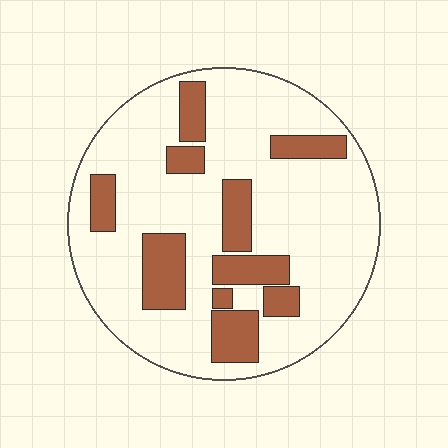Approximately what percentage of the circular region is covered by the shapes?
Approximately 25%.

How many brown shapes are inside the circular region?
10.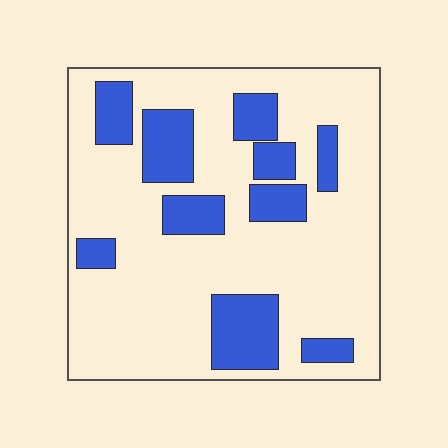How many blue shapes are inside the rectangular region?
10.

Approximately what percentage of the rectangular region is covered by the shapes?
Approximately 25%.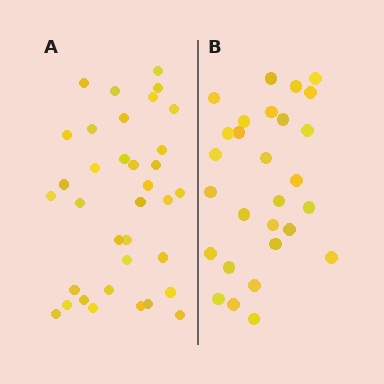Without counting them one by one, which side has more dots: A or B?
Region A (the left region) has more dots.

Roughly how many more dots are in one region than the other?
Region A has roughly 8 or so more dots than region B.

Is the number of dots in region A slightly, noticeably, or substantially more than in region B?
Region A has noticeably more, but not dramatically so. The ratio is roughly 1.2 to 1.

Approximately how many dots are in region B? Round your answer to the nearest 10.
About 30 dots. (The exact count is 28, which rounds to 30.)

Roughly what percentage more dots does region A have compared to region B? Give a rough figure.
About 25% more.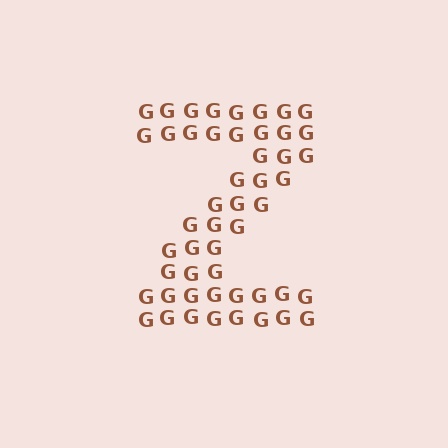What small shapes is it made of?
It is made of small letter G's.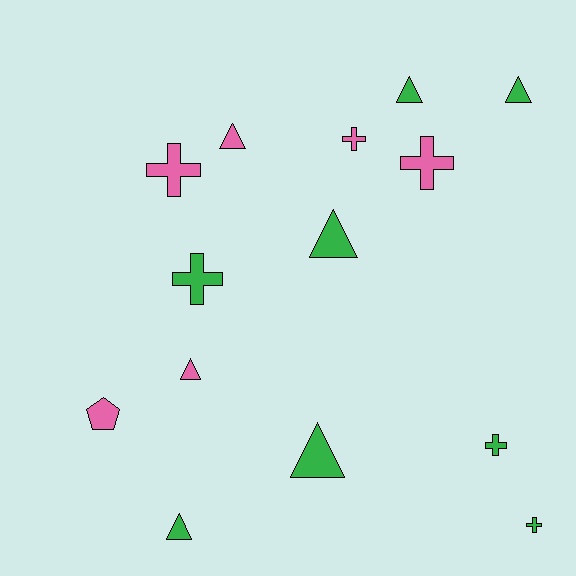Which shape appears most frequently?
Triangle, with 7 objects.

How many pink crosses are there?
There are 3 pink crosses.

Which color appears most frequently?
Green, with 8 objects.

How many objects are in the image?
There are 14 objects.